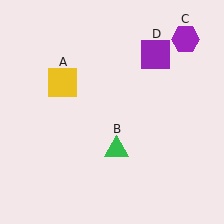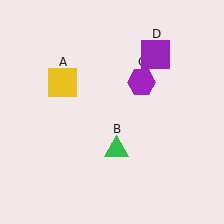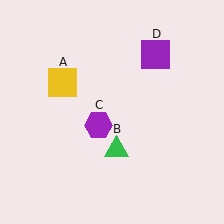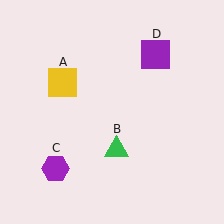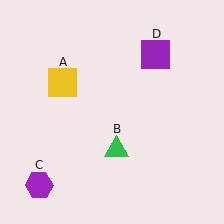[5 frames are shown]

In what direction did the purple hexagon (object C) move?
The purple hexagon (object C) moved down and to the left.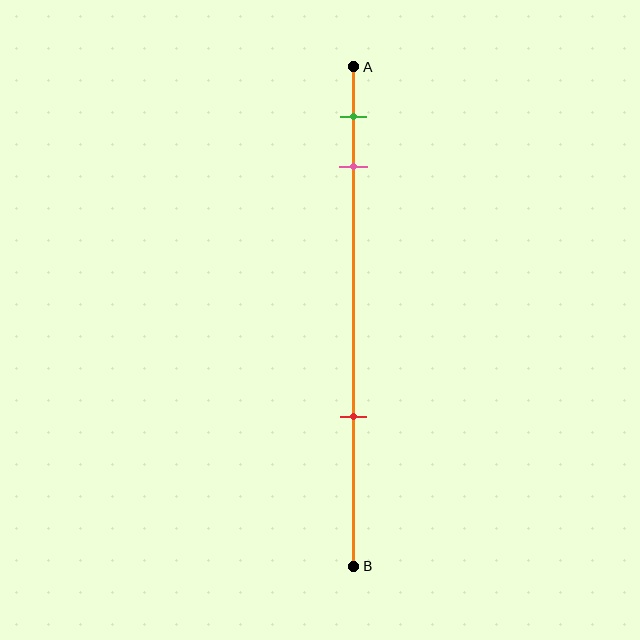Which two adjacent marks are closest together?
The green and pink marks are the closest adjacent pair.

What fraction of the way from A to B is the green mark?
The green mark is approximately 10% (0.1) of the way from A to B.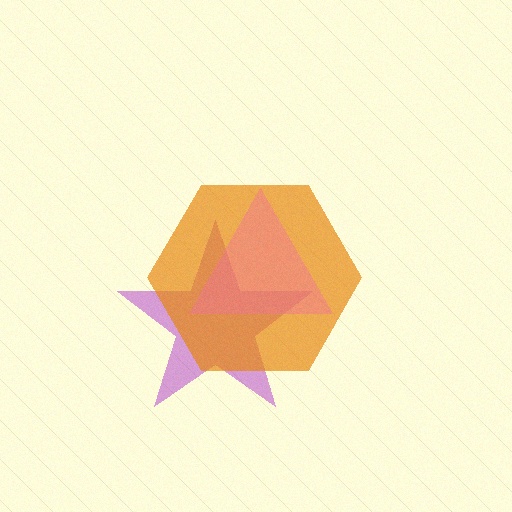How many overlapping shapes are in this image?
There are 3 overlapping shapes in the image.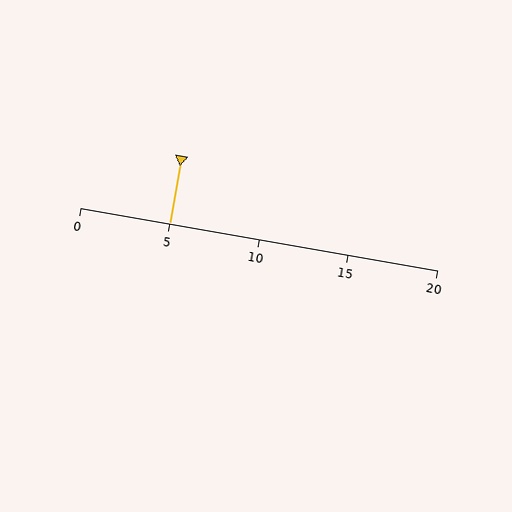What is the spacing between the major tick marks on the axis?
The major ticks are spaced 5 apart.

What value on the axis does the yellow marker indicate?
The marker indicates approximately 5.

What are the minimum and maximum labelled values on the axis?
The axis runs from 0 to 20.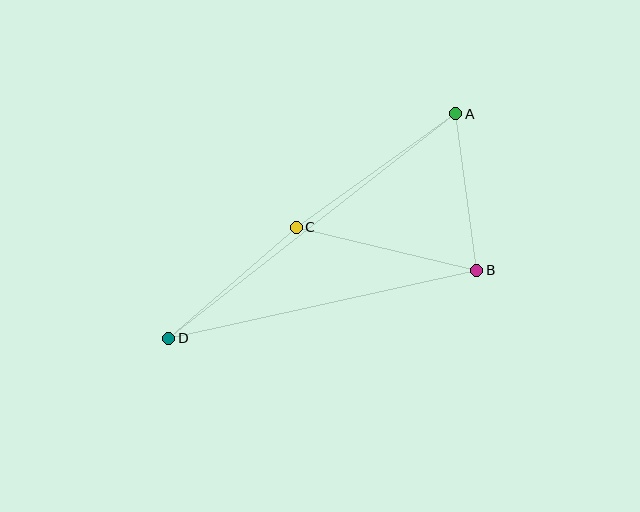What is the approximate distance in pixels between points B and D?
The distance between B and D is approximately 316 pixels.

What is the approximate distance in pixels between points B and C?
The distance between B and C is approximately 186 pixels.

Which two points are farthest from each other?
Points A and D are farthest from each other.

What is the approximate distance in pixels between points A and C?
The distance between A and C is approximately 196 pixels.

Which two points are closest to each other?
Points A and B are closest to each other.